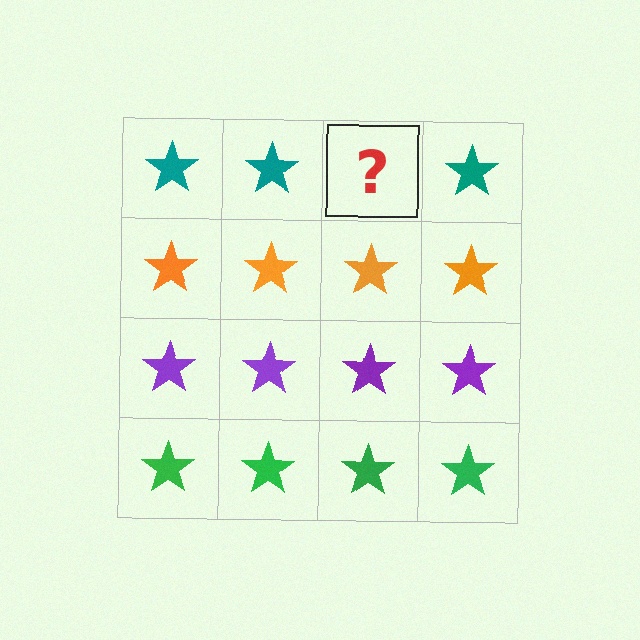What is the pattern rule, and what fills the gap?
The rule is that each row has a consistent color. The gap should be filled with a teal star.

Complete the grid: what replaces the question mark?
The question mark should be replaced with a teal star.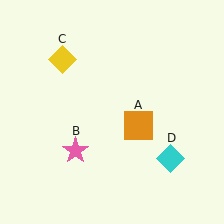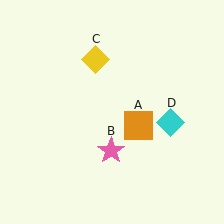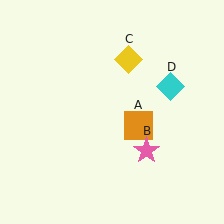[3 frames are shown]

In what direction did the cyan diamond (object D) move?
The cyan diamond (object D) moved up.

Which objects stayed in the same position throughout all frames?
Orange square (object A) remained stationary.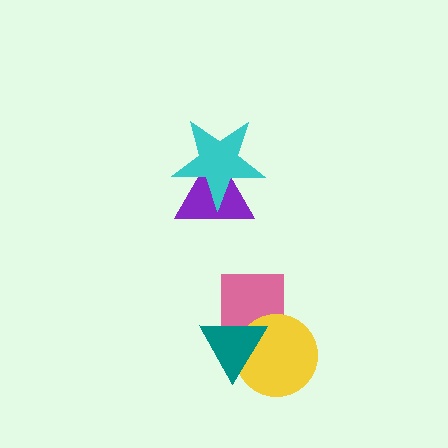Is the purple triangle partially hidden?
Yes, it is partially covered by another shape.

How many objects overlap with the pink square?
2 objects overlap with the pink square.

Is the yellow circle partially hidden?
Yes, it is partially covered by another shape.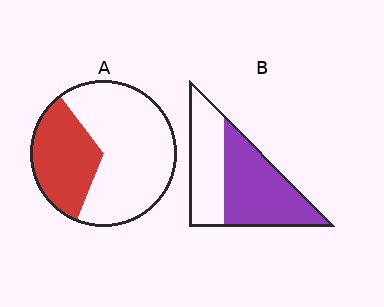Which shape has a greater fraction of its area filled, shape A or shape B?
Shape B.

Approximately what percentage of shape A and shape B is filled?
A is approximately 35% and B is approximately 60%.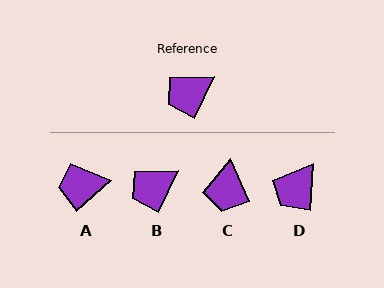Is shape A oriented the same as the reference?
No, it is off by about 23 degrees.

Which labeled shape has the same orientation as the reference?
B.